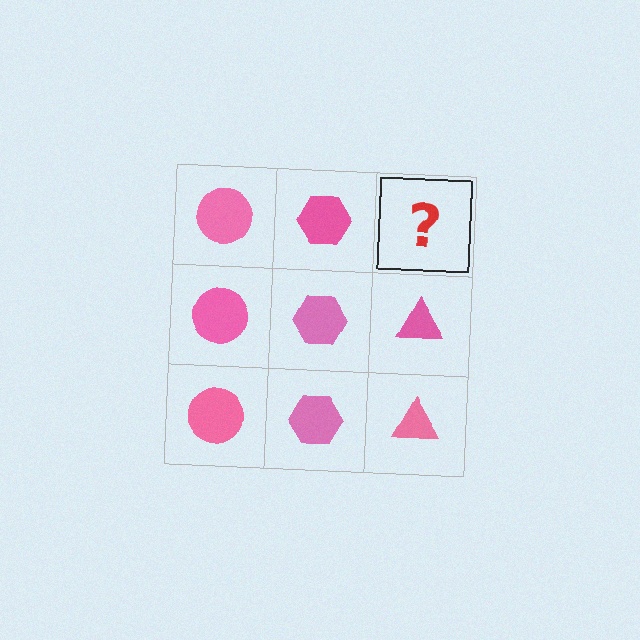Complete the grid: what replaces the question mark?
The question mark should be replaced with a pink triangle.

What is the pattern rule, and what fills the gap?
The rule is that each column has a consistent shape. The gap should be filled with a pink triangle.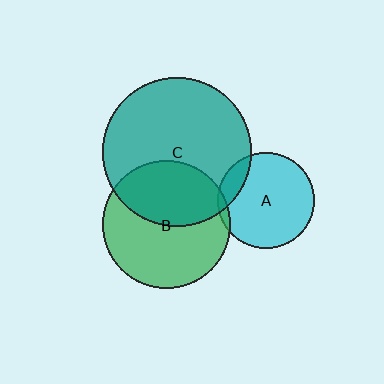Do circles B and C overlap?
Yes.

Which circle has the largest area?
Circle C (teal).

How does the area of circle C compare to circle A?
Approximately 2.3 times.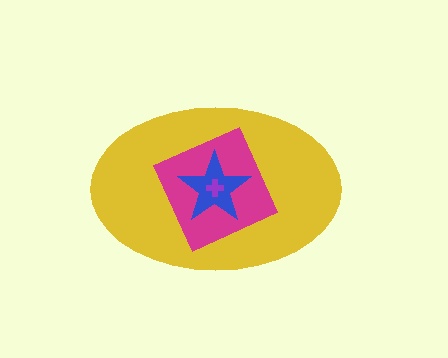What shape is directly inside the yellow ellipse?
The magenta square.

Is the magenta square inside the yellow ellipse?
Yes.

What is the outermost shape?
The yellow ellipse.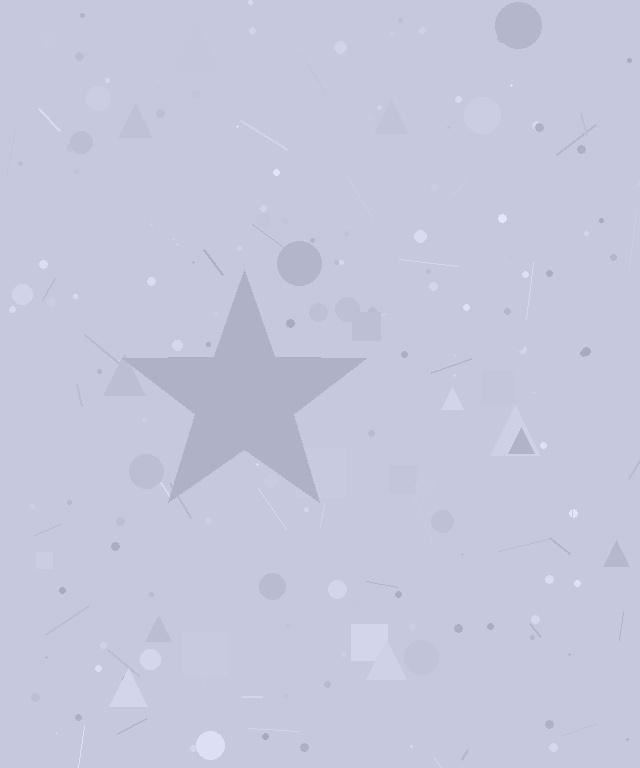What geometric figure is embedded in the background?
A star is embedded in the background.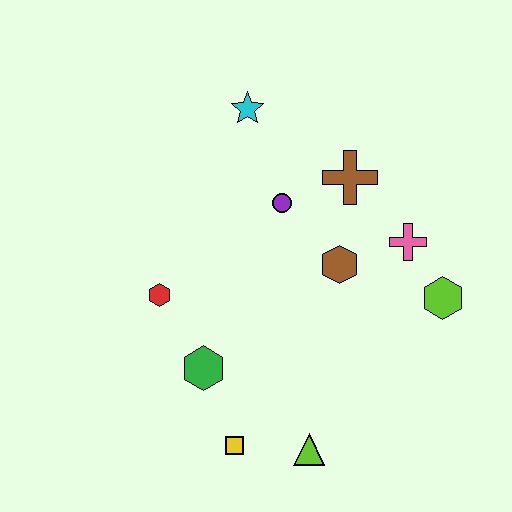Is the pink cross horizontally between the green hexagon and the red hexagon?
No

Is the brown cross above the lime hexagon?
Yes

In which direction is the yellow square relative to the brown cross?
The yellow square is below the brown cross.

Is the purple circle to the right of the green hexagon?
Yes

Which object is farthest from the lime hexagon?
The red hexagon is farthest from the lime hexagon.